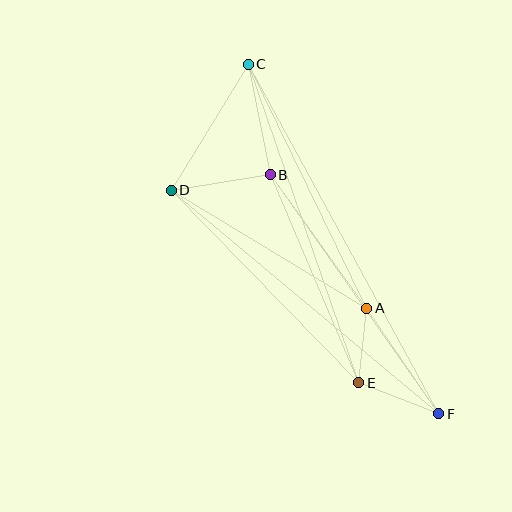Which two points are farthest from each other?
Points C and F are farthest from each other.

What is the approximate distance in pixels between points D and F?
The distance between D and F is approximately 348 pixels.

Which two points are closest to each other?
Points A and E are closest to each other.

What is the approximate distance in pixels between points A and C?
The distance between A and C is approximately 271 pixels.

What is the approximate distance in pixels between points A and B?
The distance between A and B is approximately 164 pixels.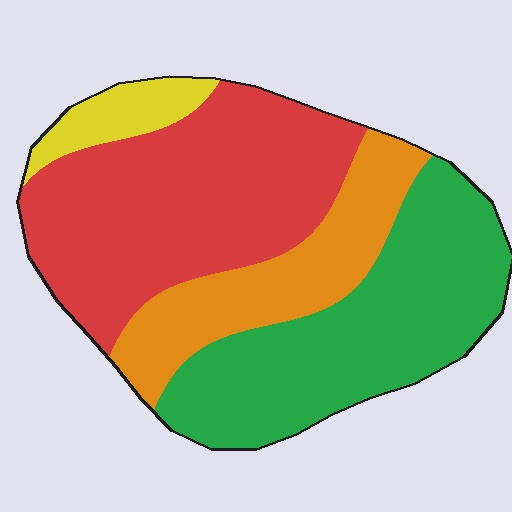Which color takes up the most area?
Red, at roughly 40%.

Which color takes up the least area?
Yellow, at roughly 5%.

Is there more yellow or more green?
Green.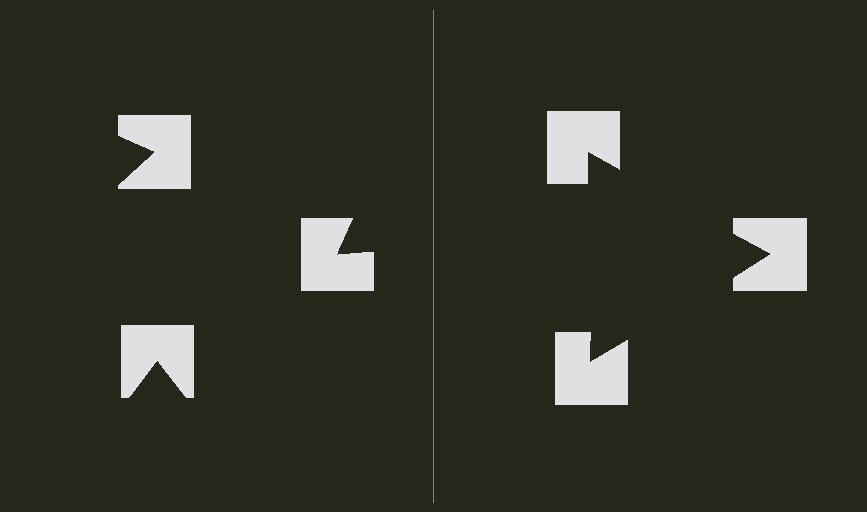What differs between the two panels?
The notched squares are positioned identically on both sides; only the wedge orientations differ. On the right they align to a triangle; on the left they are misaligned.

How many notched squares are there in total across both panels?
6 — 3 on each side.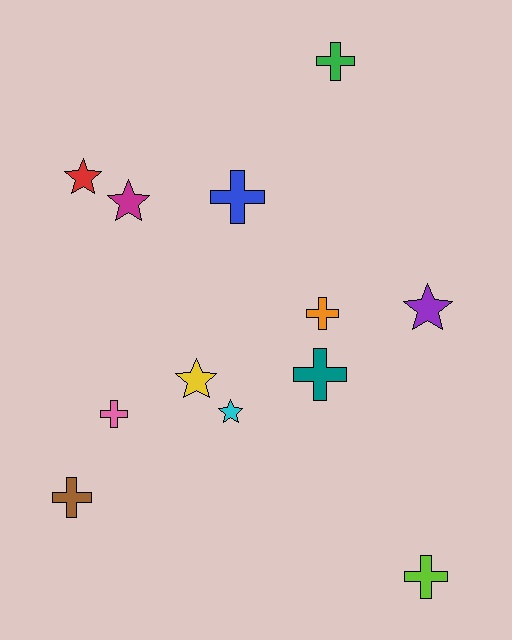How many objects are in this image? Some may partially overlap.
There are 12 objects.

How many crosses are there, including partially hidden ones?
There are 7 crosses.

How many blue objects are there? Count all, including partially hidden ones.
There is 1 blue object.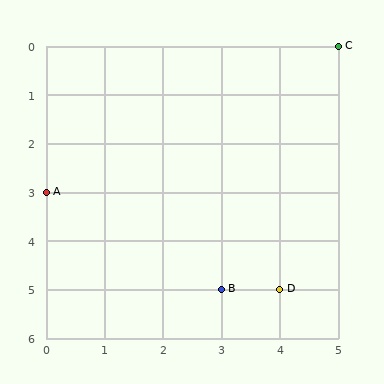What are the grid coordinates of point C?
Point C is at grid coordinates (5, 0).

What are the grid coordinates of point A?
Point A is at grid coordinates (0, 3).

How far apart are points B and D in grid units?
Points B and D are 1 column apart.